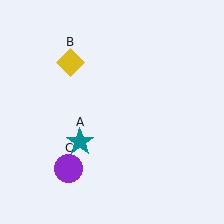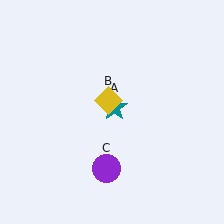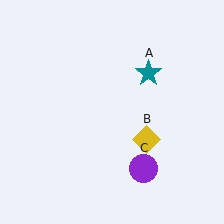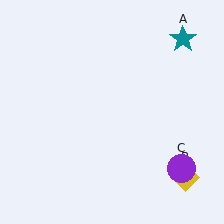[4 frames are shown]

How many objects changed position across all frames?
3 objects changed position: teal star (object A), yellow diamond (object B), purple circle (object C).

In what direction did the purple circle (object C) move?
The purple circle (object C) moved right.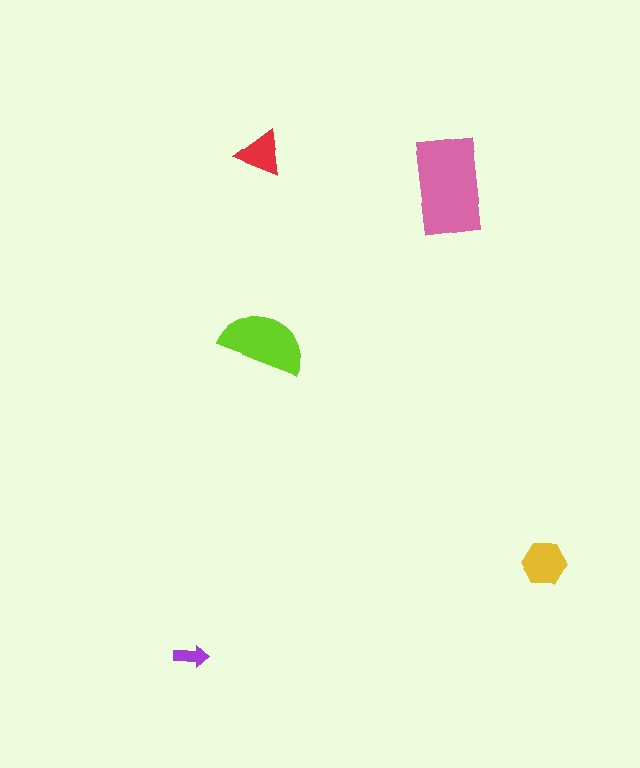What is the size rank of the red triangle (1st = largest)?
4th.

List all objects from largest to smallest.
The pink rectangle, the lime semicircle, the yellow hexagon, the red triangle, the purple arrow.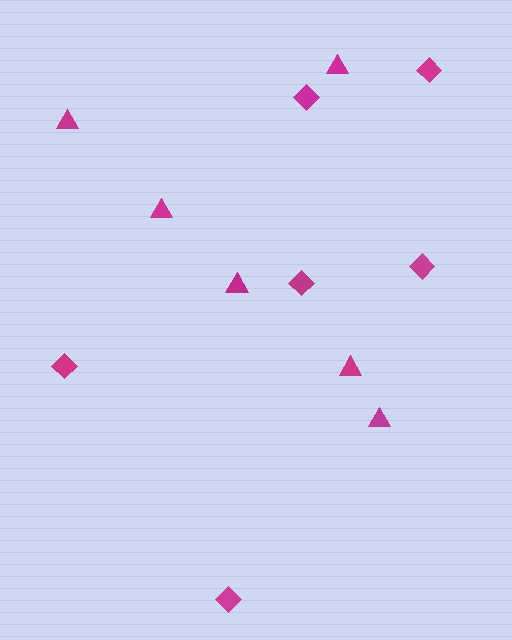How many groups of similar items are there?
There are 2 groups: one group of diamonds (6) and one group of triangles (6).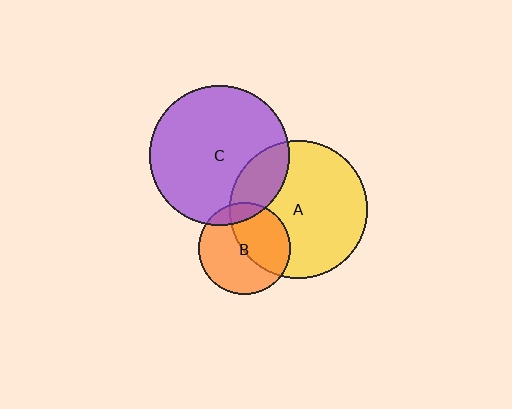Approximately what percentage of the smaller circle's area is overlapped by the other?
Approximately 15%.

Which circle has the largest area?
Circle C (purple).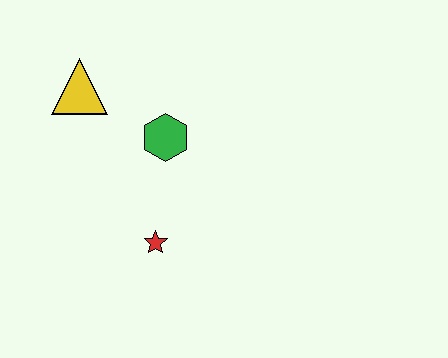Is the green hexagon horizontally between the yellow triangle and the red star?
No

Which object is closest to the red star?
The green hexagon is closest to the red star.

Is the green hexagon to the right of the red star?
Yes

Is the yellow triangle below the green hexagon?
No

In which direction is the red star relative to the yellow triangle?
The red star is below the yellow triangle.